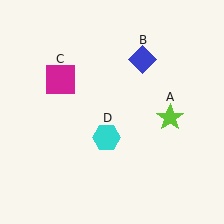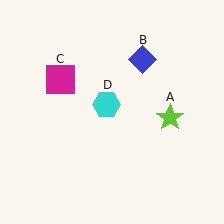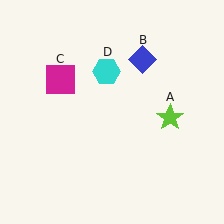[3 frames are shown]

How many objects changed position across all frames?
1 object changed position: cyan hexagon (object D).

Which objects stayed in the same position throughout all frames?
Lime star (object A) and blue diamond (object B) and magenta square (object C) remained stationary.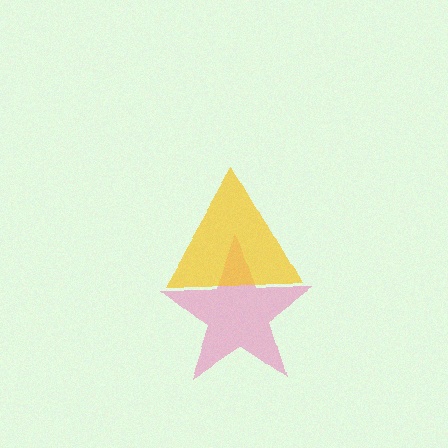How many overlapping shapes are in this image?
There are 2 overlapping shapes in the image.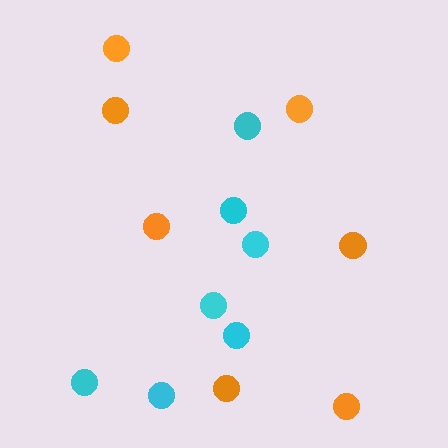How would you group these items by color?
There are 2 groups: one group of cyan circles (7) and one group of orange circles (7).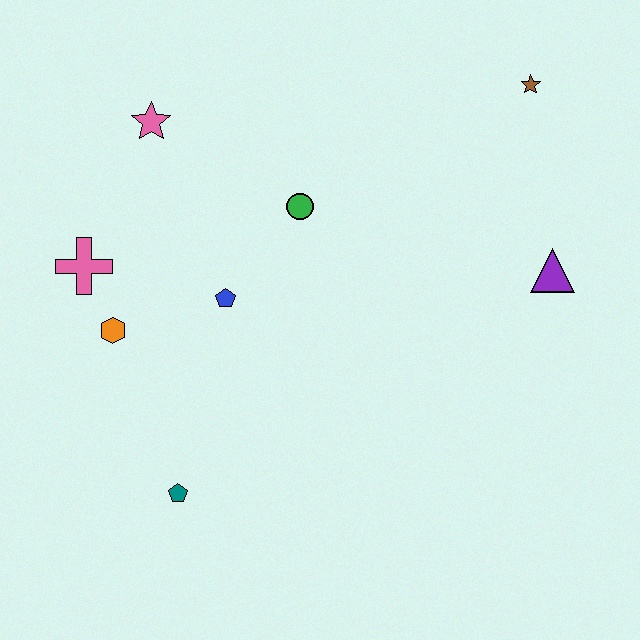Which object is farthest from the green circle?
The teal pentagon is farthest from the green circle.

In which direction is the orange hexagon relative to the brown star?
The orange hexagon is to the left of the brown star.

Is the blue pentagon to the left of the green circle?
Yes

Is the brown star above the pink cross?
Yes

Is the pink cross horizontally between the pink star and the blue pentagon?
No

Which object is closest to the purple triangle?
The brown star is closest to the purple triangle.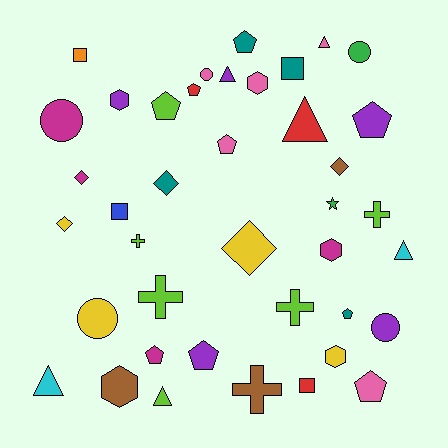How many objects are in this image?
There are 40 objects.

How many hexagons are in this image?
There are 5 hexagons.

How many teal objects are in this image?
There are 4 teal objects.